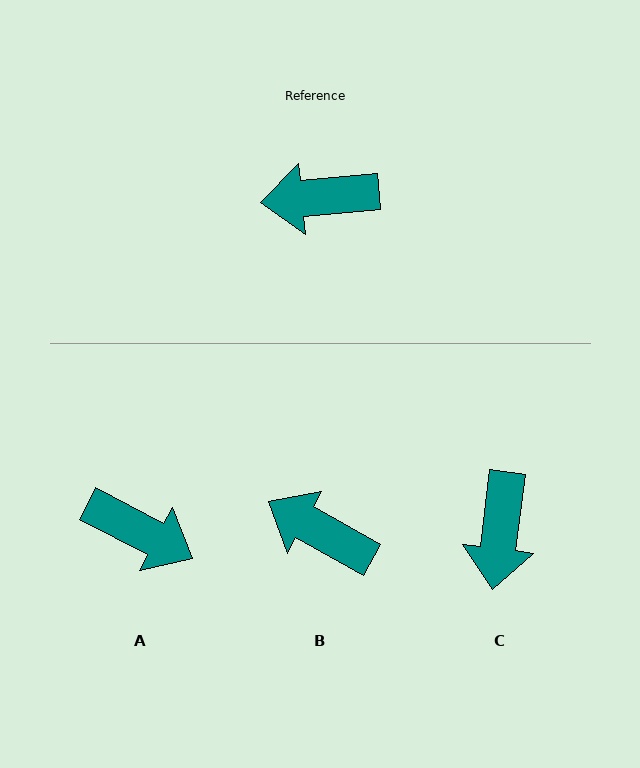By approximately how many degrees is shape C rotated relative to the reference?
Approximately 77 degrees counter-clockwise.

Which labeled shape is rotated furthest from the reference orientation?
A, about 147 degrees away.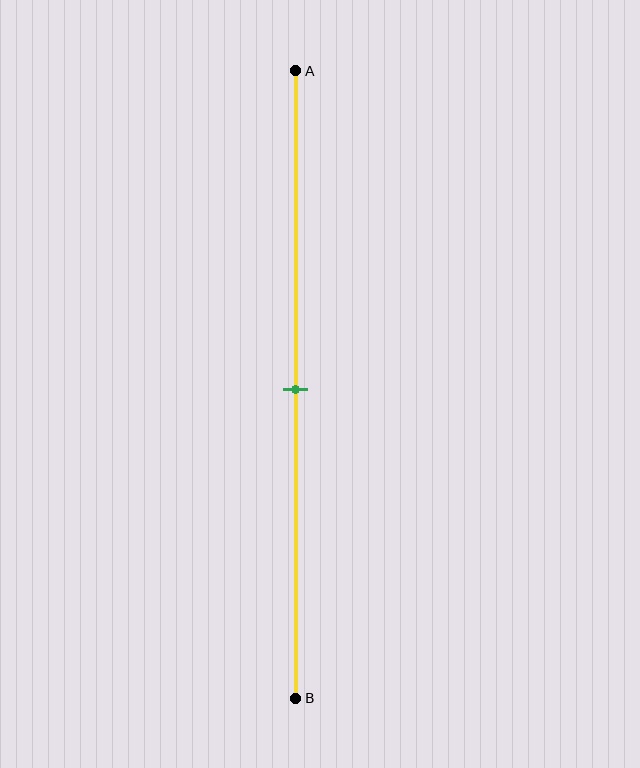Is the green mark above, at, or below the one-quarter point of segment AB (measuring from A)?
The green mark is below the one-quarter point of segment AB.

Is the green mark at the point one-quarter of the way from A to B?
No, the mark is at about 50% from A, not at the 25% one-quarter point.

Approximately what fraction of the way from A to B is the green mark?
The green mark is approximately 50% of the way from A to B.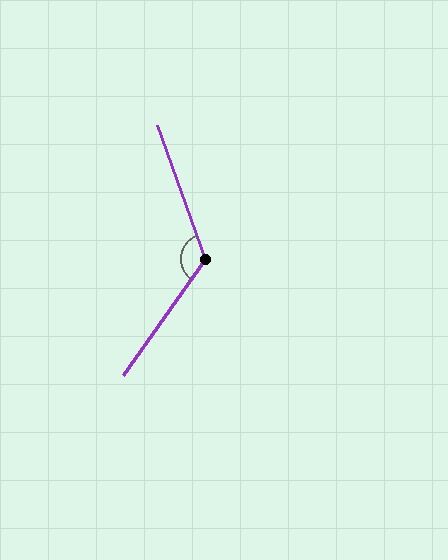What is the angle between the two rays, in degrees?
Approximately 125 degrees.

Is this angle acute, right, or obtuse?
It is obtuse.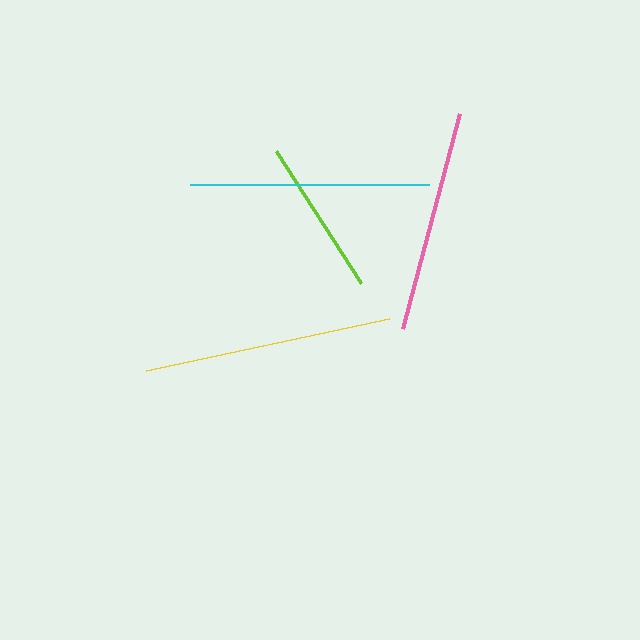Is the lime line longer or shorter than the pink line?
The pink line is longer than the lime line.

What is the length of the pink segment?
The pink segment is approximately 222 pixels long.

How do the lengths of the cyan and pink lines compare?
The cyan and pink lines are approximately the same length.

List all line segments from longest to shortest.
From longest to shortest: yellow, cyan, pink, lime.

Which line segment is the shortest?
The lime line is the shortest at approximately 158 pixels.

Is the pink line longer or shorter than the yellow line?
The yellow line is longer than the pink line.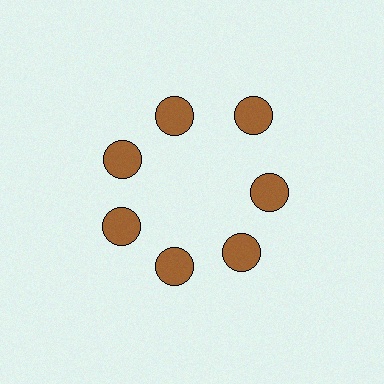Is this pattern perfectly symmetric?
No. The 7 brown circles are arranged in a ring, but one element near the 1 o'clock position is pushed outward from the center, breaking the 7-fold rotational symmetry.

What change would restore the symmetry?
The symmetry would be restored by moving it inward, back onto the ring so that all 7 circles sit at equal angles and equal distance from the center.